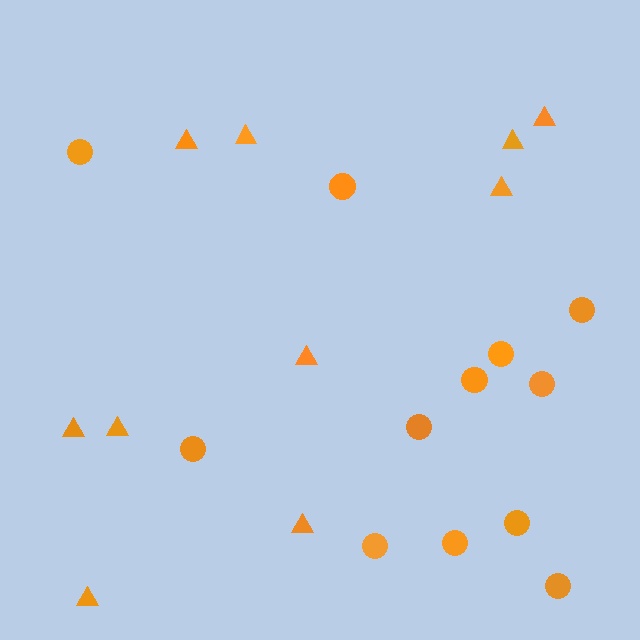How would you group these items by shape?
There are 2 groups: one group of circles (12) and one group of triangles (10).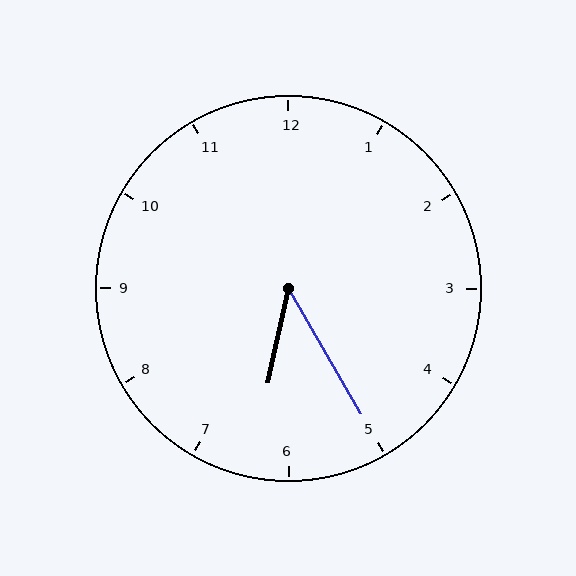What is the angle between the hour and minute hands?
Approximately 42 degrees.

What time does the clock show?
6:25.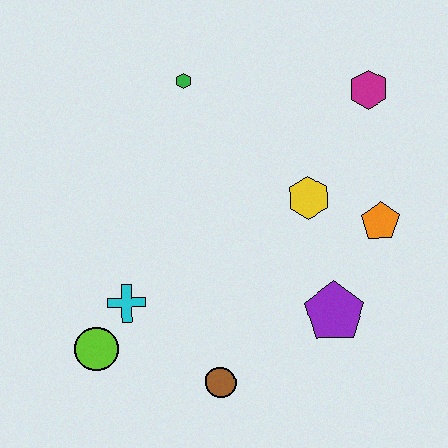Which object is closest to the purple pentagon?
The orange pentagon is closest to the purple pentagon.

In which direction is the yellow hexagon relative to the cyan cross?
The yellow hexagon is to the right of the cyan cross.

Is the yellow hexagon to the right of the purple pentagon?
No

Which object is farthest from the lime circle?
The magenta hexagon is farthest from the lime circle.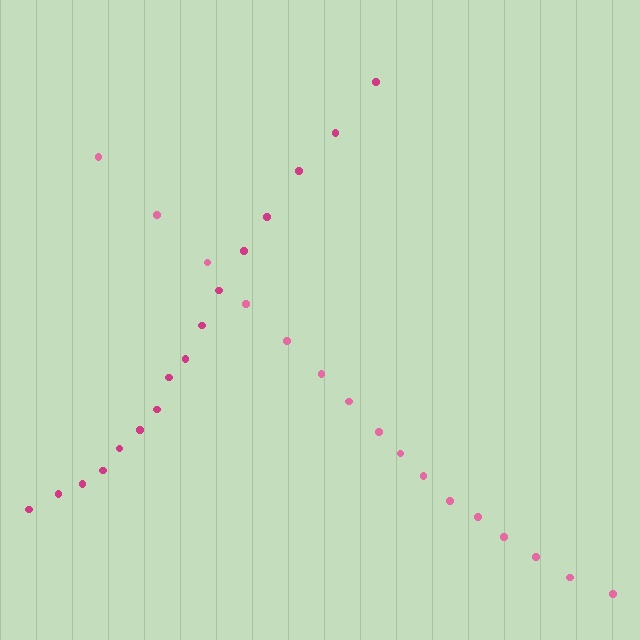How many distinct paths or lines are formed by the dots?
There are 2 distinct paths.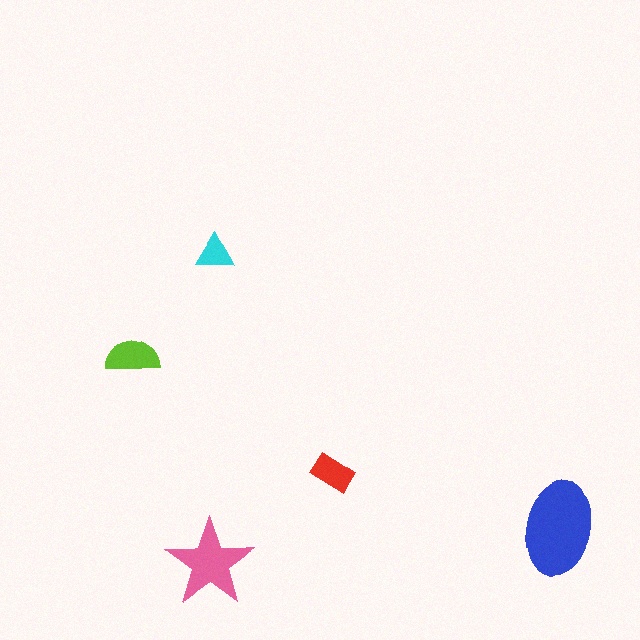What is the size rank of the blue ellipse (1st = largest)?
1st.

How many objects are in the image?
There are 5 objects in the image.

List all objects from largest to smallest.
The blue ellipse, the pink star, the lime semicircle, the red rectangle, the cyan triangle.